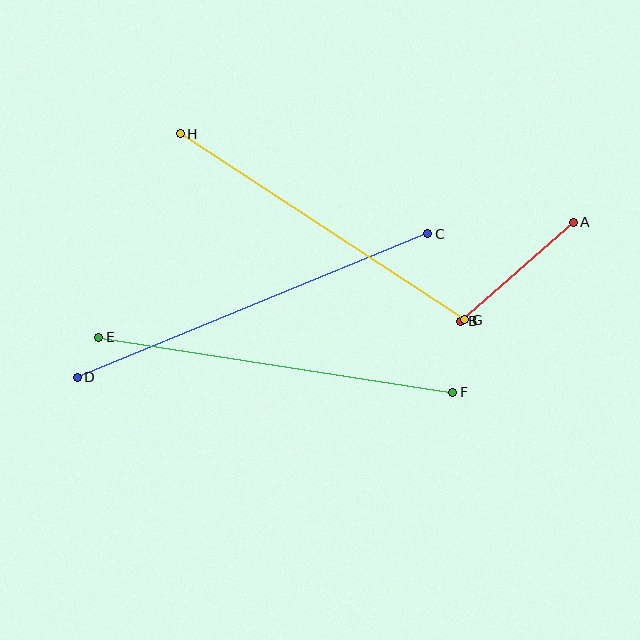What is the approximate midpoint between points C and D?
The midpoint is at approximately (252, 306) pixels.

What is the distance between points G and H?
The distance is approximately 340 pixels.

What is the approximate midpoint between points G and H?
The midpoint is at approximately (323, 227) pixels.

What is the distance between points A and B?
The distance is approximately 150 pixels.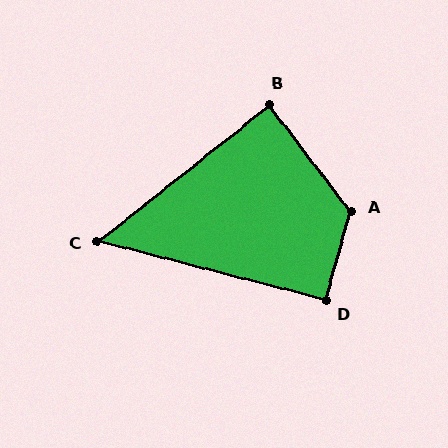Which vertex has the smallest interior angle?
C, at approximately 53 degrees.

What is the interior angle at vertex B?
Approximately 89 degrees (approximately right).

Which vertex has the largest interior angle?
A, at approximately 127 degrees.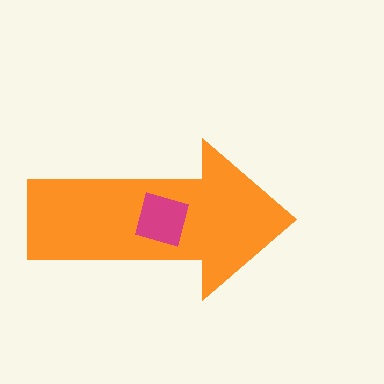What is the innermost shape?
The magenta square.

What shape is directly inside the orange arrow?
The magenta square.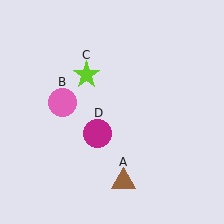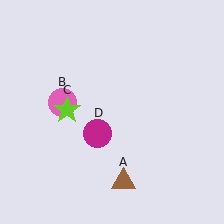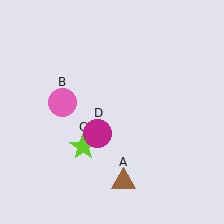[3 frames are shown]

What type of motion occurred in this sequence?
The lime star (object C) rotated counterclockwise around the center of the scene.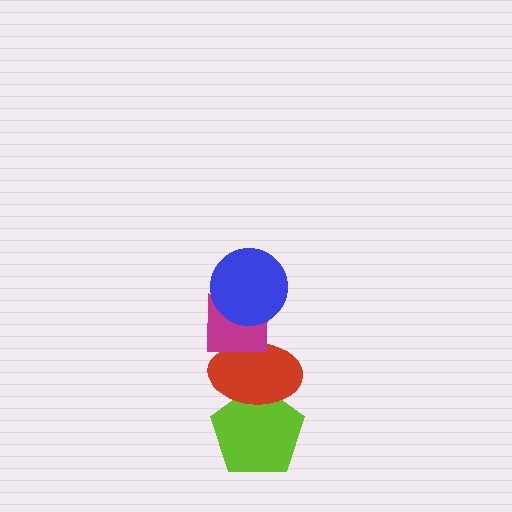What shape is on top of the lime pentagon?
The red ellipse is on top of the lime pentagon.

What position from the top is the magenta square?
The magenta square is 2nd from the top.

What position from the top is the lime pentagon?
The lime pentagon is 4th from the top.